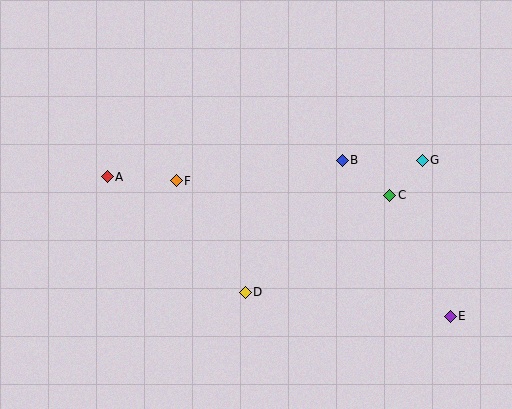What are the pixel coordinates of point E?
Point E is at (450, 316).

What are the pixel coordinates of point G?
Point G is at (422, 160).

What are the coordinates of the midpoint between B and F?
The midpoint between B and F is at (259, 171).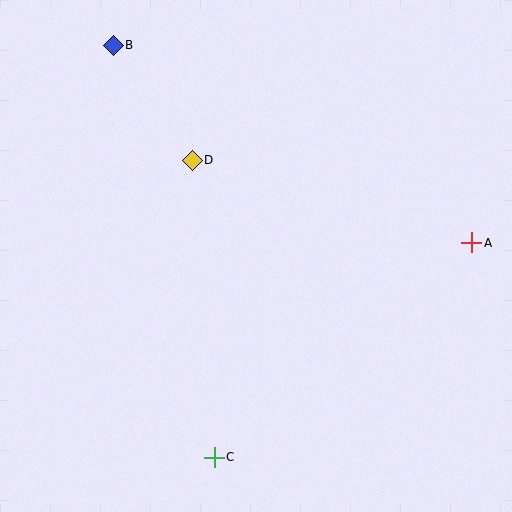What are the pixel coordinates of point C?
Point C is at (214, 457).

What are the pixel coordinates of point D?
Point D is at (192, 160).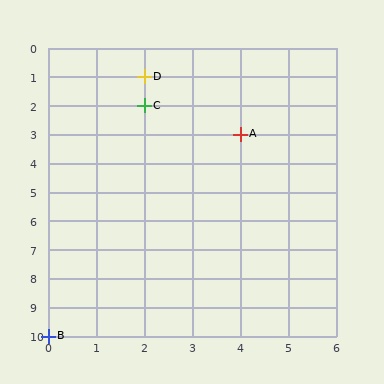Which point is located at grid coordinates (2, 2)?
Point C is at (2, 2).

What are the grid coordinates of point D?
Point D is at grid coordinates (2, 1).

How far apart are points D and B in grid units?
Points D and B are 2 columns and 9 rows apart (about 9.2 grid units diagonally).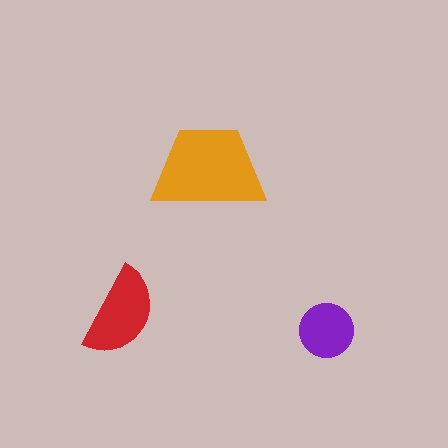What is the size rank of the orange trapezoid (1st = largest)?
1st.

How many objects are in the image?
There are 3 objects in the image.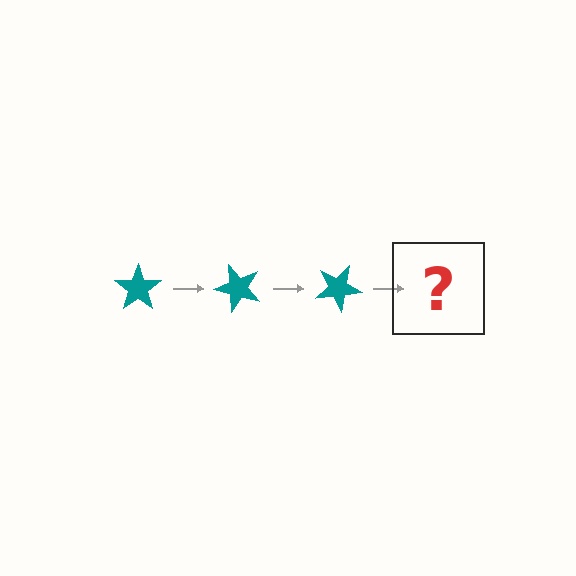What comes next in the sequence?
The next element should be a teal star rotated 150 degrees.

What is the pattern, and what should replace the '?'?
The pattern is that the star rotates 50 degrees each step. The '?' should be a teal star rotated 150 degrees.